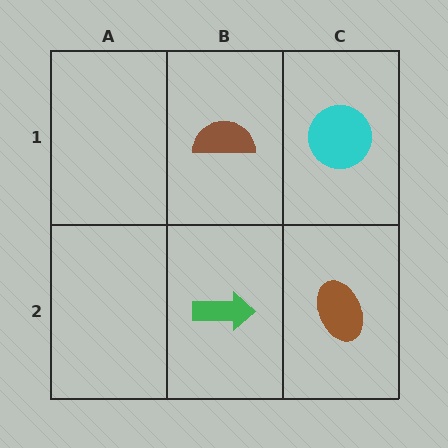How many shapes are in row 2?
2 shapes.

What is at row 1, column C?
A cyan circle.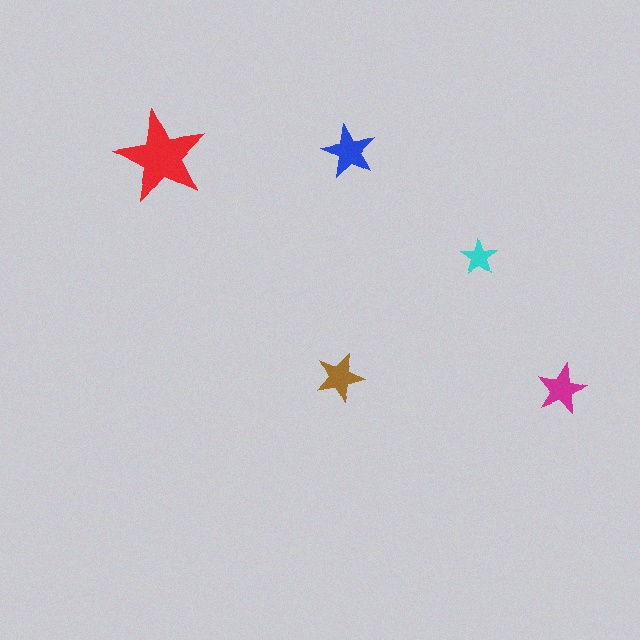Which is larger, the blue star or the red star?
The red one.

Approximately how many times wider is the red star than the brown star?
About 2 times wider.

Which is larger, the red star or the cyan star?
The red one.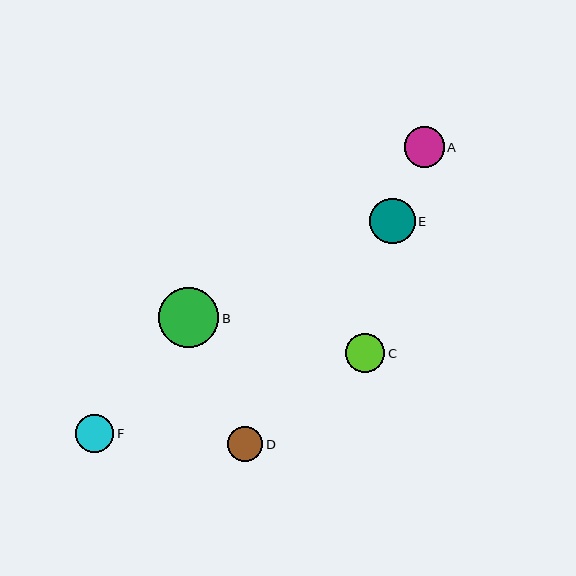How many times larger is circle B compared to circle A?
Circle B is approximately 1.5 times the size of circle A.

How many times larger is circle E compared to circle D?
Circle E is approximately 1.3 times the size of circle D.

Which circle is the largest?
Circle B is the largest with a size of approximately 60 pixels.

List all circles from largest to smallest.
From largest to smallest: B, E, A, C, F, D.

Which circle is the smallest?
Circle D is the smallest with a size of approximately 35 pixels.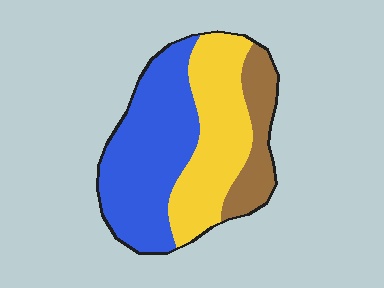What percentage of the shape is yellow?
Yellow takes up about three eighths (3/8) of the shape.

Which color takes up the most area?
Blue, at roughly 45%.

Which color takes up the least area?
Brown, at roughly 15%.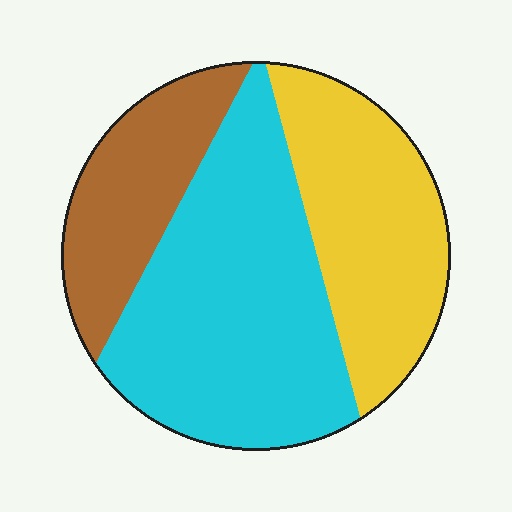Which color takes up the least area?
Brown, at roughly 20%.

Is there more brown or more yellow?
Yellow.